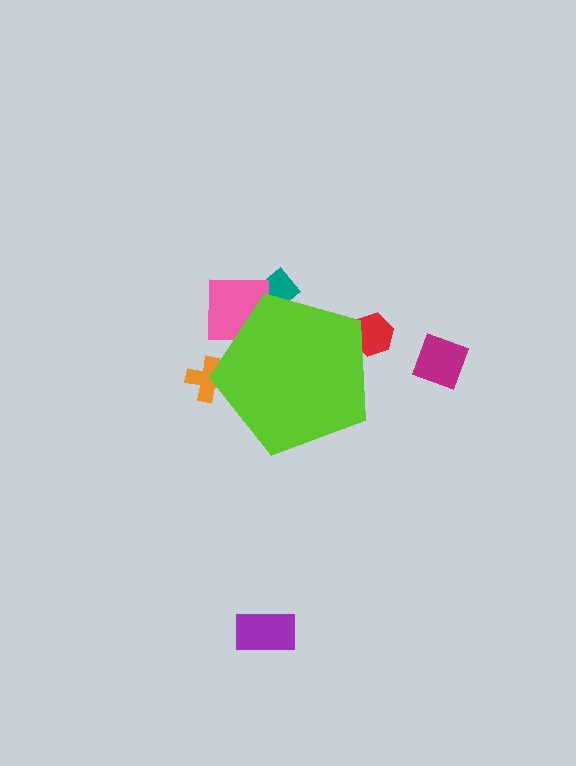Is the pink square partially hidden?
Yes, the pink square is partially hidden behind the lime pentagon.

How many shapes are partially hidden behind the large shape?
4 shapes are partially hidden.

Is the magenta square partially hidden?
No, the magenta square is fully visible.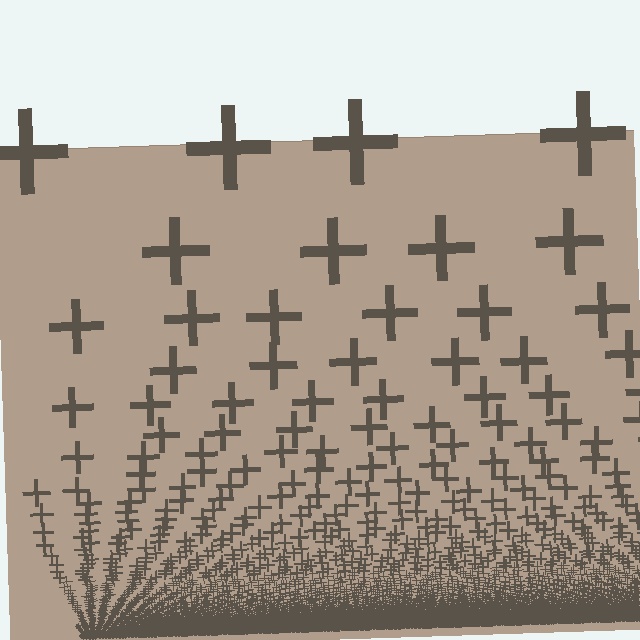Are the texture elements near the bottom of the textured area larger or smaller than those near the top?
Smaller. The gradient is inverted — elements near the bottom are smaller and denser.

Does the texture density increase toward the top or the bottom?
Density increases toward the bottom.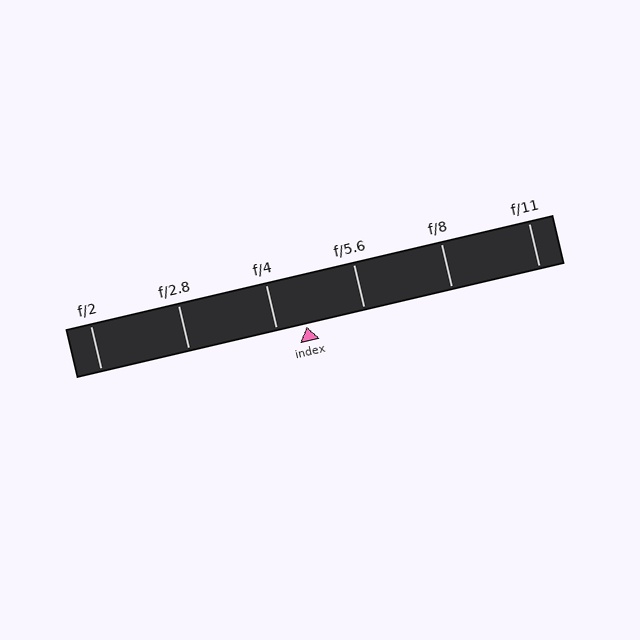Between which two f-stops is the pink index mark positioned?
The index mark is between f/4 and f/5.6.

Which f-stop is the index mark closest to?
The index mark is closest to f/4.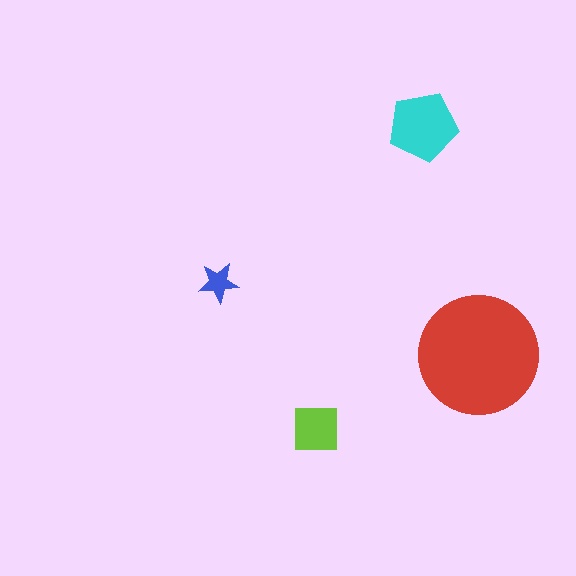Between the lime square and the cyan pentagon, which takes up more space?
The cyan pentagon.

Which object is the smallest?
The blue star.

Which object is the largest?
The red circle.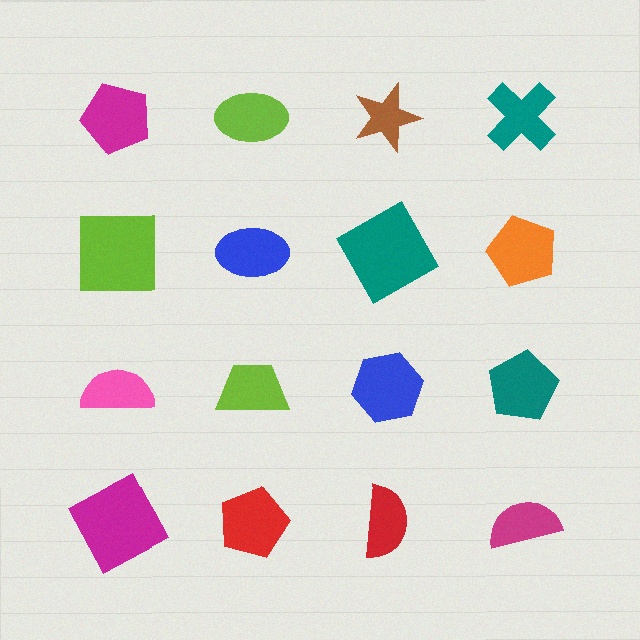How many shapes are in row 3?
4 shapes.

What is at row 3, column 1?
A pink semicircle.